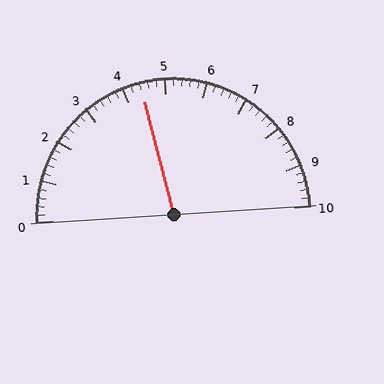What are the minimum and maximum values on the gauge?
The gauge ranges from 0 to 10.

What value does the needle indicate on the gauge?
The needle indicates approximately 4.4.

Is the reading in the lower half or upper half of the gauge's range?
The reading is in the lower half of the range (0 to 10).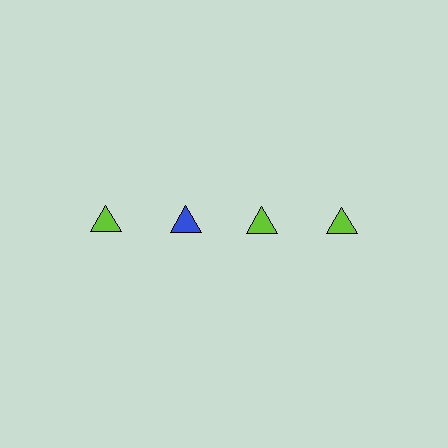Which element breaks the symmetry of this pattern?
The blue triangle in the top row, second from left column breaks the symmetry. All other shapes are lime triangles.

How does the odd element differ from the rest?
It has a different color: blue instead of lime.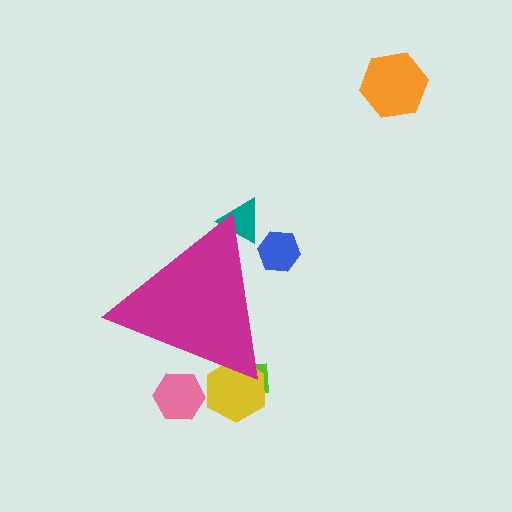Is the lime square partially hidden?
Yes, the lime square is partially hidden behind the magenta triangle.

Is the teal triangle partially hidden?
Yes, the teal triangle is partially hidden behind the magenta triangle.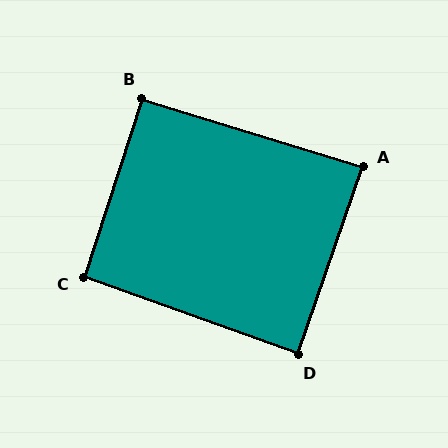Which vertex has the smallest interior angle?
A, at approximately 88 degrees.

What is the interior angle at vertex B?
Approximately 91 degrees (approximately right).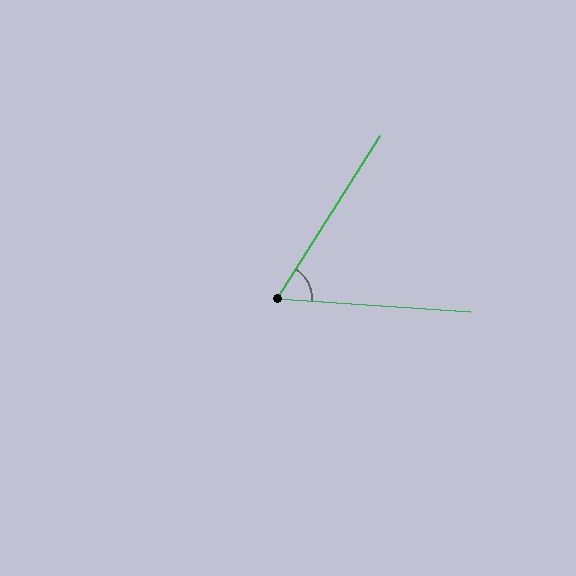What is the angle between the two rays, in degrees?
Approximately 62 degrees.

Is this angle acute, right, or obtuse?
It is acute.